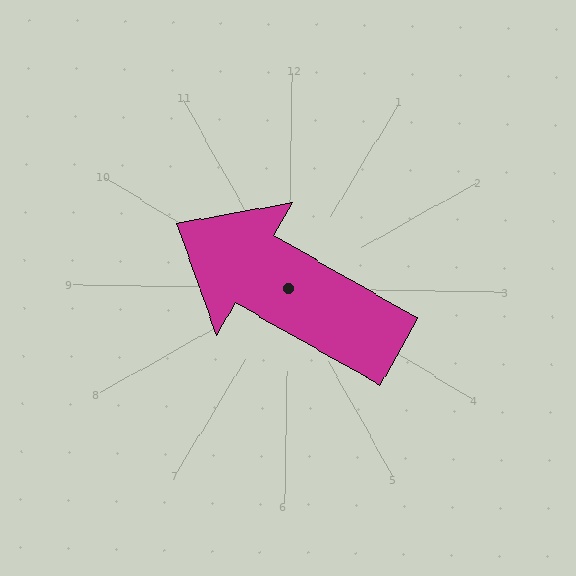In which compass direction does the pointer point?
Northwest.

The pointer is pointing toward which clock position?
Roughly 10 o'clock.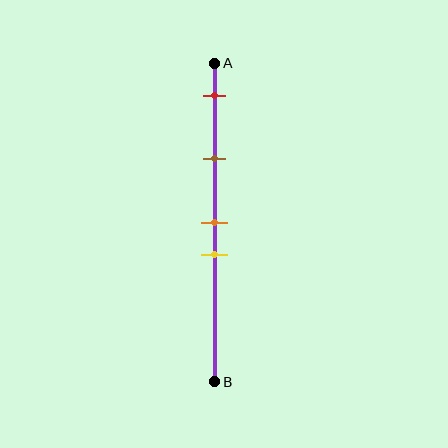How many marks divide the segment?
There are 4 marks dividing the segment.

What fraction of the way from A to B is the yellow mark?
The yellow mark is approximately 60% (0.6) of the way from A to B.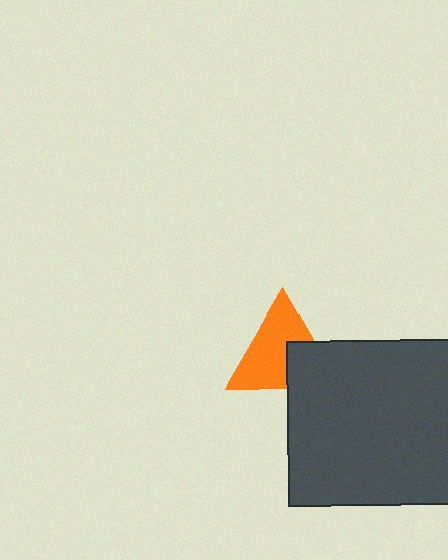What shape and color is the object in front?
The object in front is a dark gray square.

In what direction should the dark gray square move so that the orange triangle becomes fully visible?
The dark gray square should move toward the lower-right. That is the shortest direction to clear the overlap and leave the orange triangle fully visible.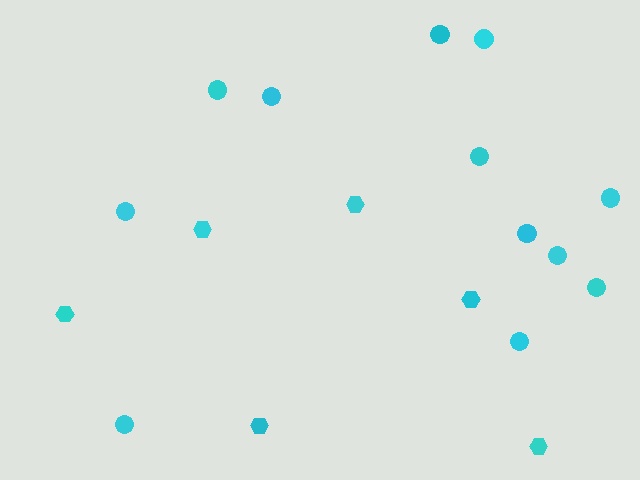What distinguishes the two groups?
There are 2 groups: one group of hexagons (6) and one group of circles (12).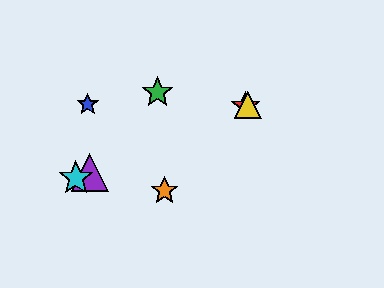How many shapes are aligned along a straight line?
4 shapes (the red star, the yellow triangle, the purple triangle, the cyan star) are aligned along a straight line.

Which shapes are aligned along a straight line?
The red star, the yellow triangle, the purple triangle, the cyan star are aligned along a straight line.